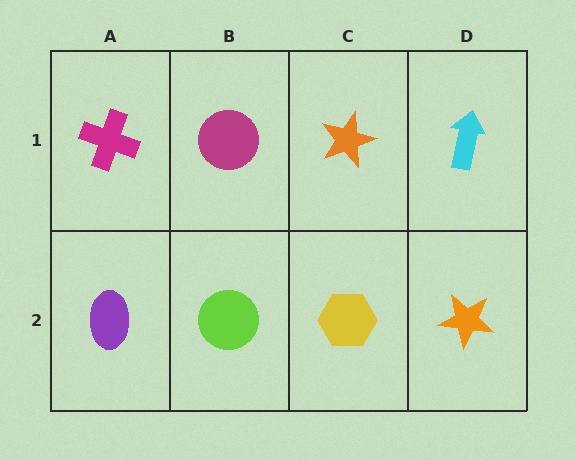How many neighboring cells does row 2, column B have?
3.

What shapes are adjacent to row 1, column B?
A lime circle (row 2, column B), a magenta cross (row 1, column A), an orange star (row 1, column C).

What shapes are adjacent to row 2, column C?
An orange star (row 1, column C), a lime circle (row 2, column B), an orange star (row 2, column D).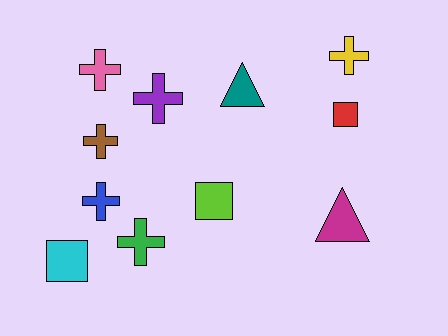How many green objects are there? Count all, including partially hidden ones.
There is 1 green object.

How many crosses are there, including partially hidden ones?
There are 6 crosses.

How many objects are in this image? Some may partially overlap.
There are 11 objects.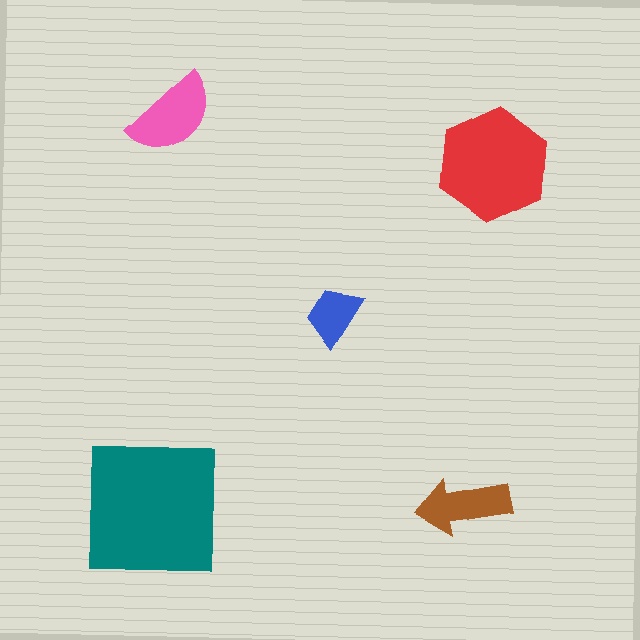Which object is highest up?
The pink semicircle is topmost.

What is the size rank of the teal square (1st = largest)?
1st.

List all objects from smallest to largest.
The blue trapezoid, the brown arrow, the pink semicircle, the red hexagon, the teal square.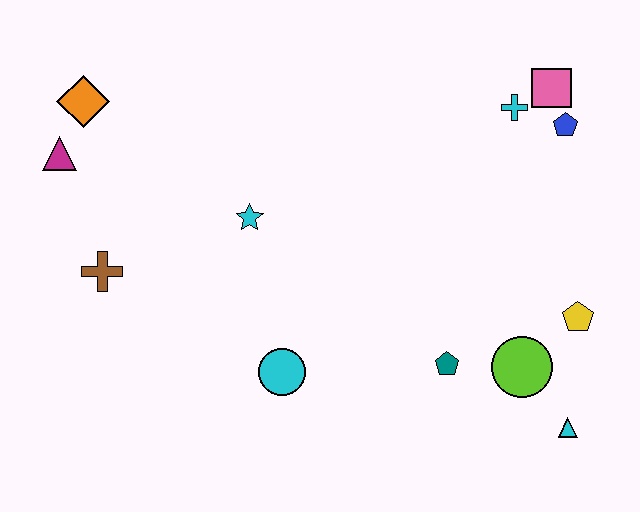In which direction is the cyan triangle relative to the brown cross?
The cyan triangle is to the right of the brown cross.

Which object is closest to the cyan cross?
The pink square is closest to the cyan cross.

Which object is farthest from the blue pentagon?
The magenta triangle is farthest from the blue pentagon.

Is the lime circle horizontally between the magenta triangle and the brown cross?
No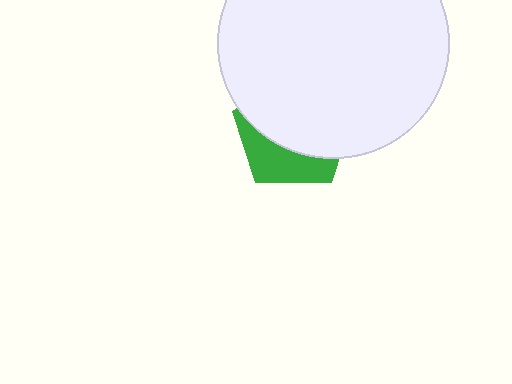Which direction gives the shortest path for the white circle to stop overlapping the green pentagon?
Moving up gives the shortest separation.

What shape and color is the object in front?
The object in front is a white circle.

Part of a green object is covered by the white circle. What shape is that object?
It is a pentagon.